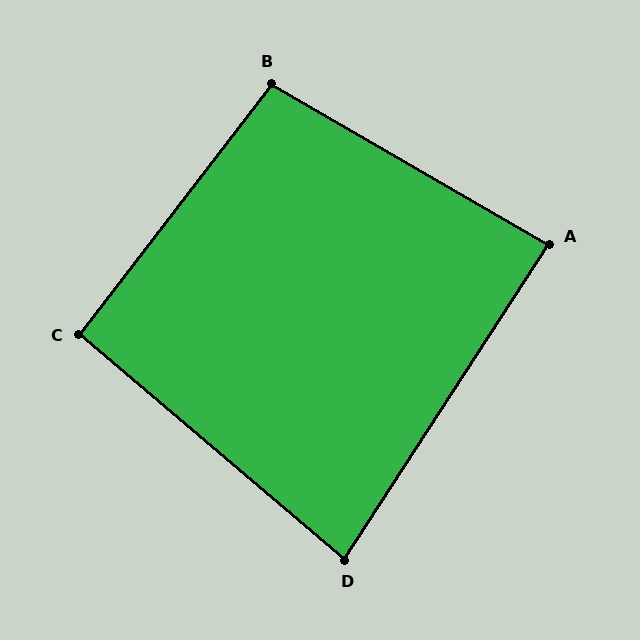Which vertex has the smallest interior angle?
D, at approximately 83 degrees.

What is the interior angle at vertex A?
Approximately 87 degrees (approximately right).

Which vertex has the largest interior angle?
B, at approximately 97 degrees.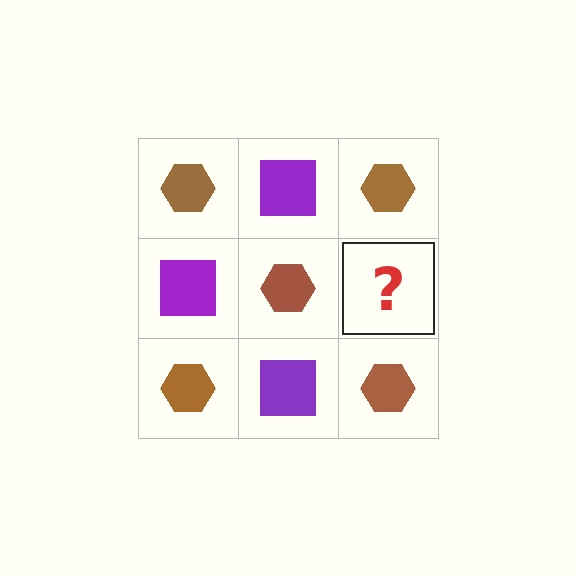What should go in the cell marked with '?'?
The missing cell should contain a purple square.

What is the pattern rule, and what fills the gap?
The rule is that it alternates brown hexagon and purple square in a checkerboard pattern. The gap should be filled with a purple square.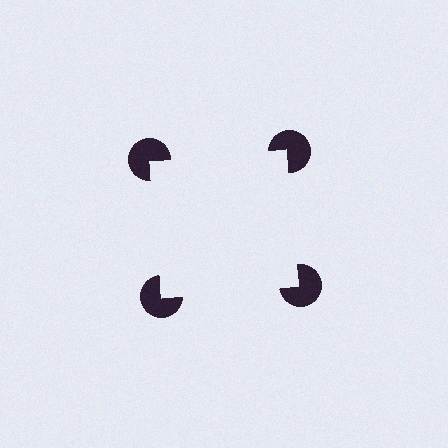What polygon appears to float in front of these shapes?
An illusory square — its edges are inferred from the aligned wedge cuts in the pac-man discs, not physically drawn.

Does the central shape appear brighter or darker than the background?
It typically appears slightly brighter than the background, even though no actual brightness change is drawn.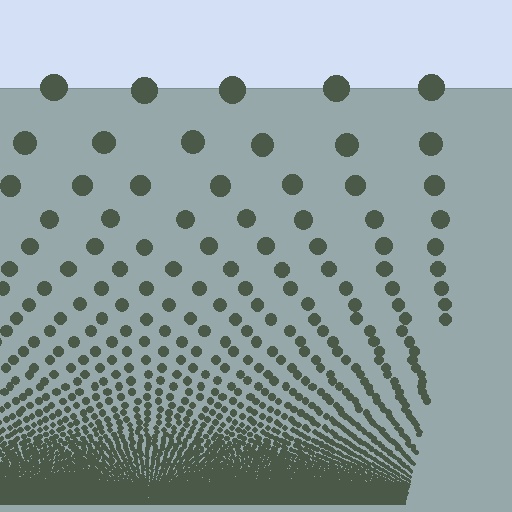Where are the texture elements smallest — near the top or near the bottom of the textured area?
Near the bottom.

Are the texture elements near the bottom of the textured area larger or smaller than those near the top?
Smaller. The gradient is inverted — elements near the bottom are smaller and denser.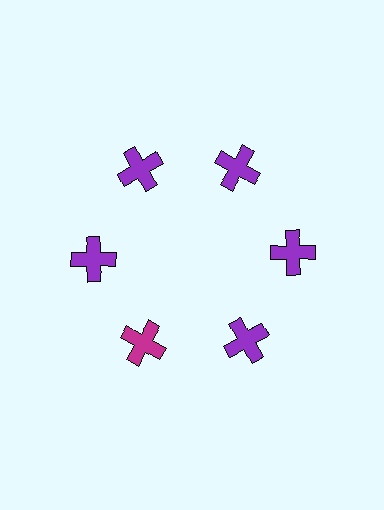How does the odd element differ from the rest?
It has a different color: magenta instead of purple.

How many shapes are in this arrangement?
There are 6 shapes arranged in a ring pattern.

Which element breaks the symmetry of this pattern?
The magenta cross at roughly the 7 o'clock position breaks the symmetry. All other shapes are purple crosses.